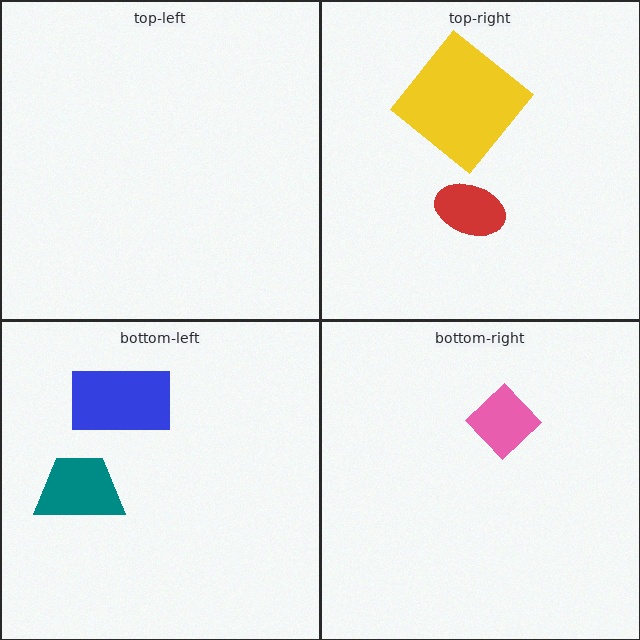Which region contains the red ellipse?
The top-right region.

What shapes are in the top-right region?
The yellow diamond, the red ellipse.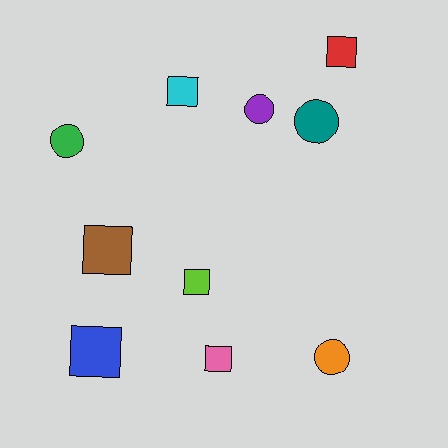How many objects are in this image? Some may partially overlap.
There are 10 objects.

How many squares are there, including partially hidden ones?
There are 6 squares.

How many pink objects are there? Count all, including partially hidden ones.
There is 1 pink object.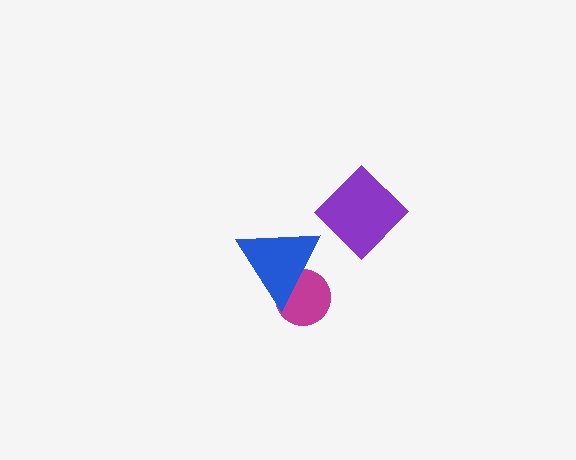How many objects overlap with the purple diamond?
0 objects overlap with the purple diamond.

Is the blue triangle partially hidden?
No, no other shape covers it.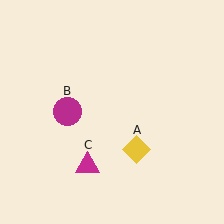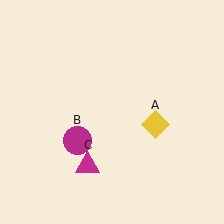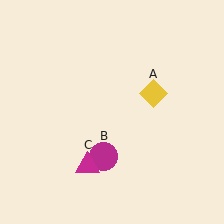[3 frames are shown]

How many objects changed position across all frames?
2 objects changed position: yellow diamond (object A), magenta circle (object B).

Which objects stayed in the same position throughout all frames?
Magenta triangle (object C) remained stationary.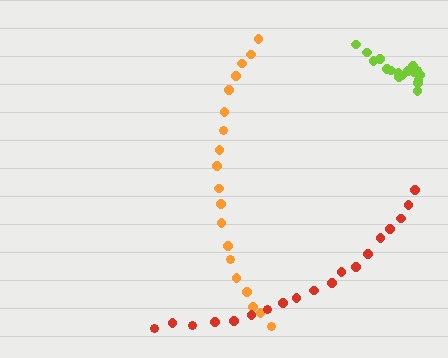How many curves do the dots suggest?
There are 3 distinct paths.